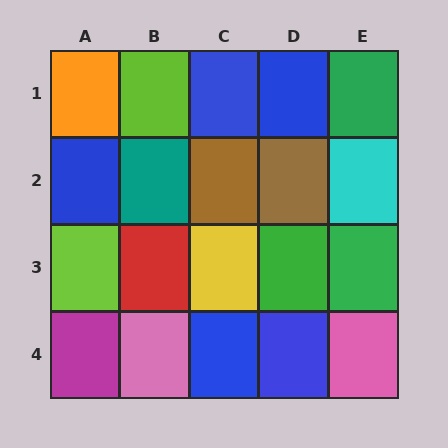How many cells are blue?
5 cells are blue.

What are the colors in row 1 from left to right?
Orange, lime, blue, blue, green.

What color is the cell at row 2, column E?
Cyan.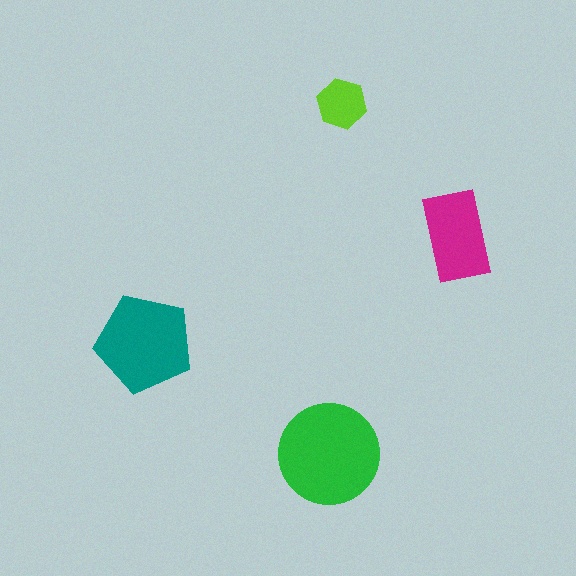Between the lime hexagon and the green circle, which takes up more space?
The green circle.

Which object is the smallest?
The lime hexagon.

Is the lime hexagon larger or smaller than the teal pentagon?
Smaller.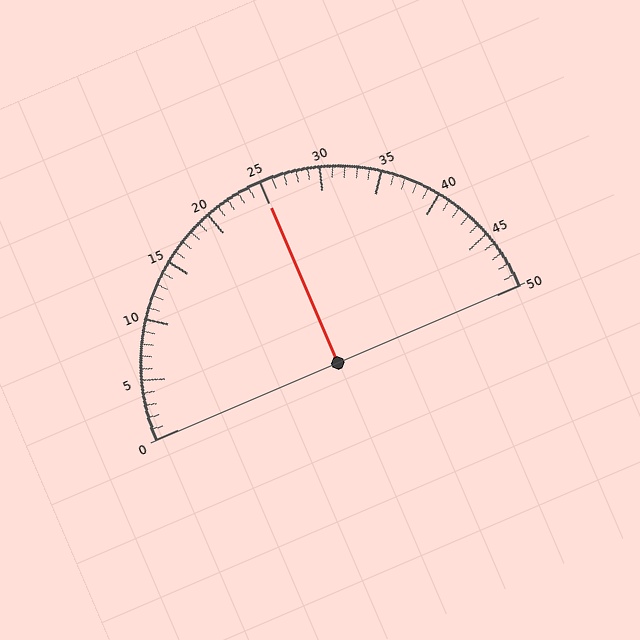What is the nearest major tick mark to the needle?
The nearest major tick mark is 25.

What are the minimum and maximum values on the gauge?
The gauge ranges from 0 to 50.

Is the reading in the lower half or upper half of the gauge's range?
The reading is in the upper half of the range (0 to 50).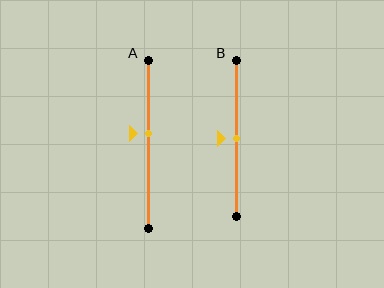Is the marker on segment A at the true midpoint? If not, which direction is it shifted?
No, the marker on segment A is shifted upward by about 6% of the segment length.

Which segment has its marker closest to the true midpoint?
Segment B has its marker closest to the true midpoint.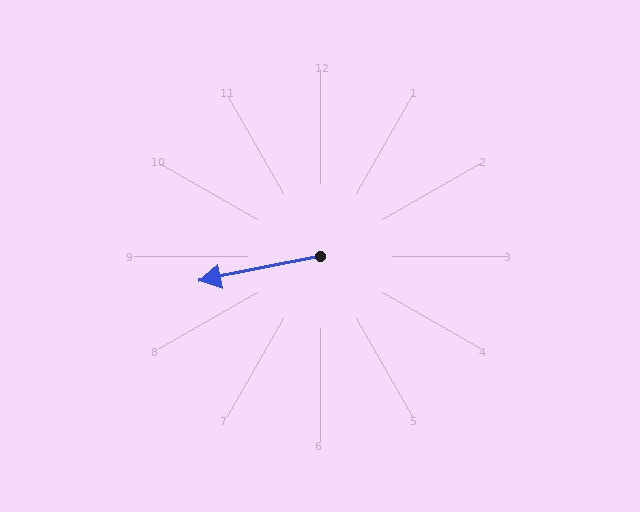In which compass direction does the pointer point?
West.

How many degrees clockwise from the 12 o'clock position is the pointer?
Approximately 258 degrees.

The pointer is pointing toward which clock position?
Roughly 9 o'clock.